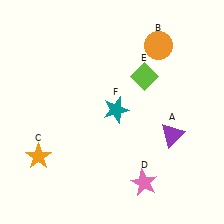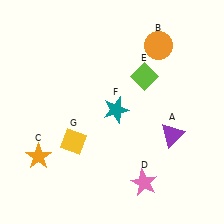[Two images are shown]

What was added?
A yellow diamond (G) was added in Image 2.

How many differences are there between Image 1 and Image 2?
There is 1 difference between the two images.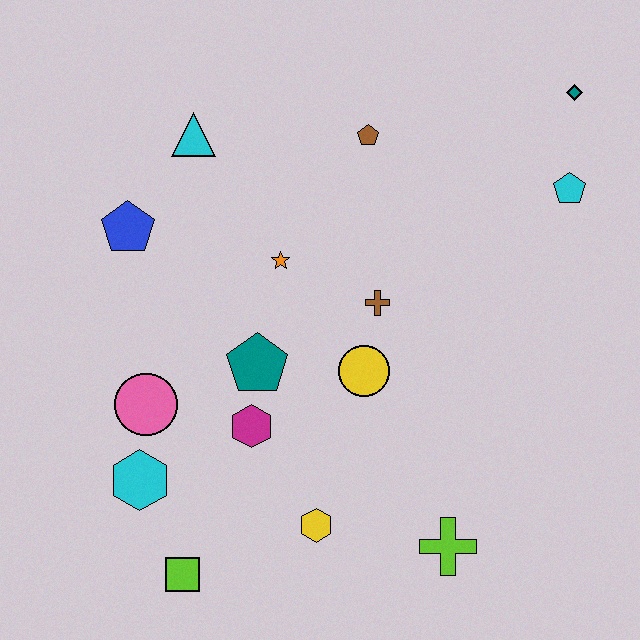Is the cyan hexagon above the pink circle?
No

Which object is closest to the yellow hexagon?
The magenta hexagon is closest to the yellow hexagon.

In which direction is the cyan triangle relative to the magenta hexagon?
The cyan triangle is above the magenta hexagon.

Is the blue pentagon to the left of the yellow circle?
Yes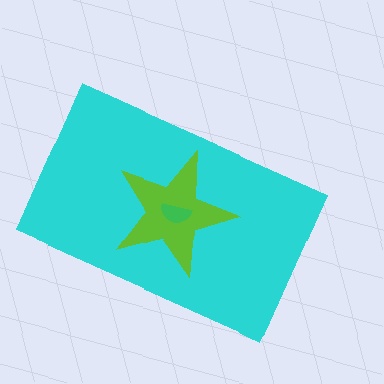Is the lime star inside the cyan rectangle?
Yes.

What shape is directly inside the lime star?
The green semicircle.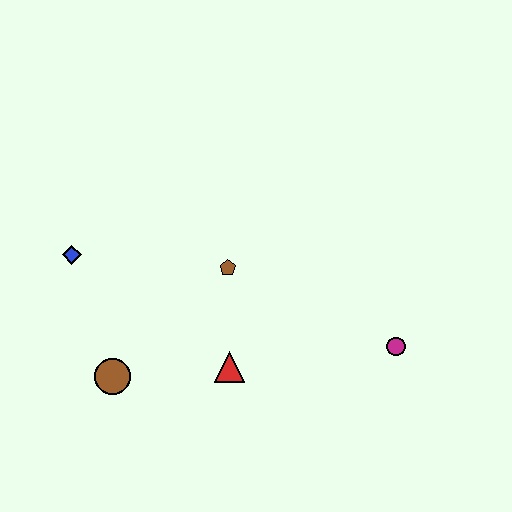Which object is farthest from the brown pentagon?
The magenta circle is farthest from the brown pentagon.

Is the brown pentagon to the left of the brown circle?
No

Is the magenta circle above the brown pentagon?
No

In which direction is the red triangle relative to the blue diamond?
The red triangle is to the right of the blue diamond.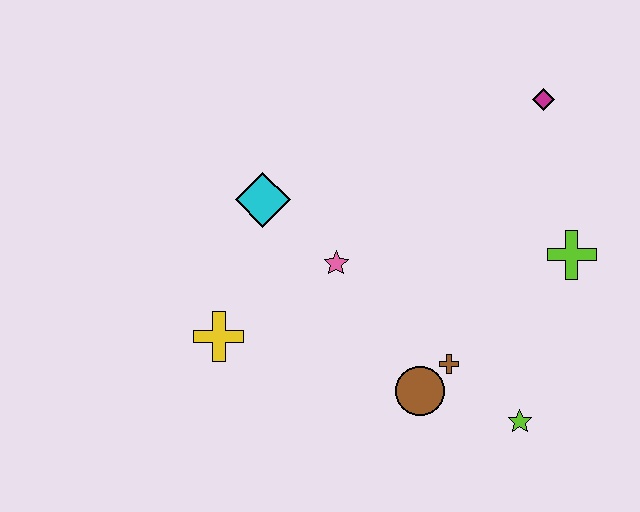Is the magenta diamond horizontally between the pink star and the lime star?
No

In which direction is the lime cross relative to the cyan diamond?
The lime cross is to the right of the cyan diamond.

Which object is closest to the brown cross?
The brown circle is closest to the brown cross.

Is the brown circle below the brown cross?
Yes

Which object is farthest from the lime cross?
The yellow cross is farthest from the lime cross.